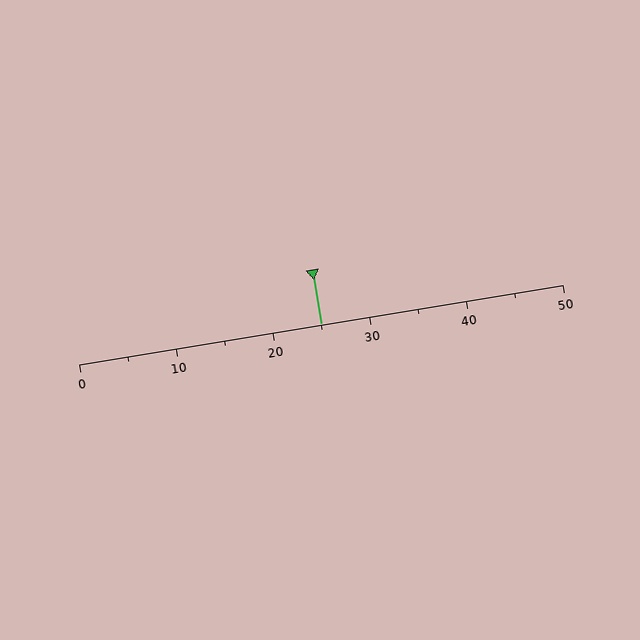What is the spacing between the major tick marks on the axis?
The major ticks are spaced 10 apart.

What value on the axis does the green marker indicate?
The marker indicates approximately 25.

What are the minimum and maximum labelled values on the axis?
The axis runs from 0 to 50.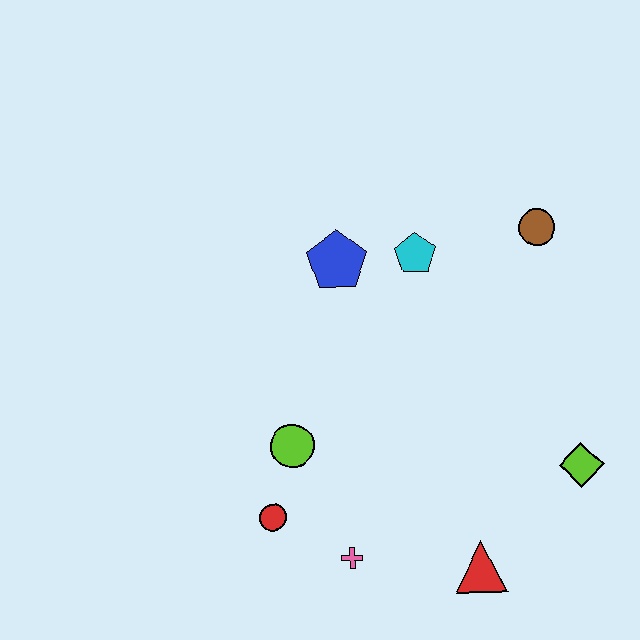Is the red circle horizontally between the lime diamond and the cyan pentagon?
No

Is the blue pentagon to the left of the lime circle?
No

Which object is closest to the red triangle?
The pink cross is closest to the red triangle.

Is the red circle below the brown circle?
Yes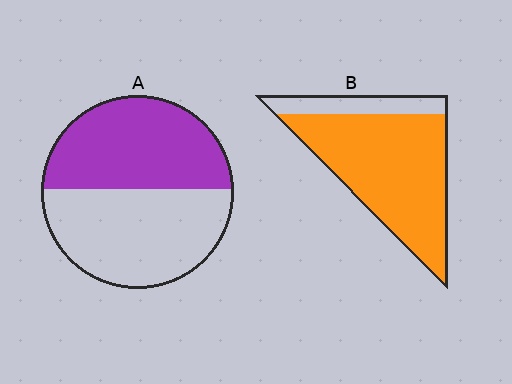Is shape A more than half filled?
Roughly half.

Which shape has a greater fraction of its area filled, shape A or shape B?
Shape B.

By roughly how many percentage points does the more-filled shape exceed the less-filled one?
By roughly 35 percentage points (B over A).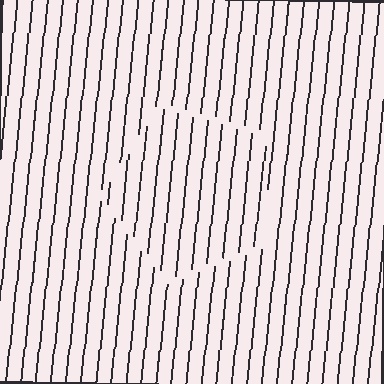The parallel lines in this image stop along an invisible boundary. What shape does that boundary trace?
An illusory pentagon. The interior of the shape contains the same grating, shifted by half a period — the contour is defined by the phase discontinuity where line-ends from the inner and outer gratings abut.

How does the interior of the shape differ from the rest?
The interior of the shape contains the same grating, shifted by half a period — the contour is defined by the phase discontinuity where line-ends from the inner and outer gratings abut.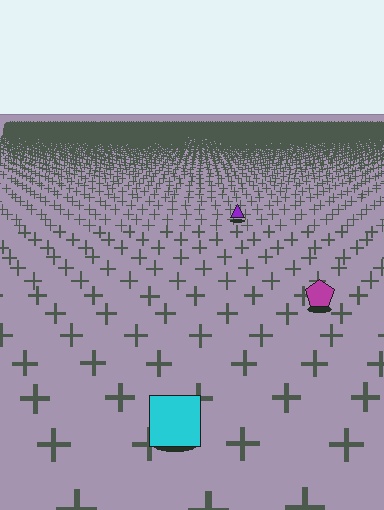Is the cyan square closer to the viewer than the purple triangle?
Yes. The cyan square is closer — you can tell from the texture gradient: the ground texture is coarser near it.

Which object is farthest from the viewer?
The purple triangle is farthest from the viewer. It appears smaller and the ground texture around it is denser.